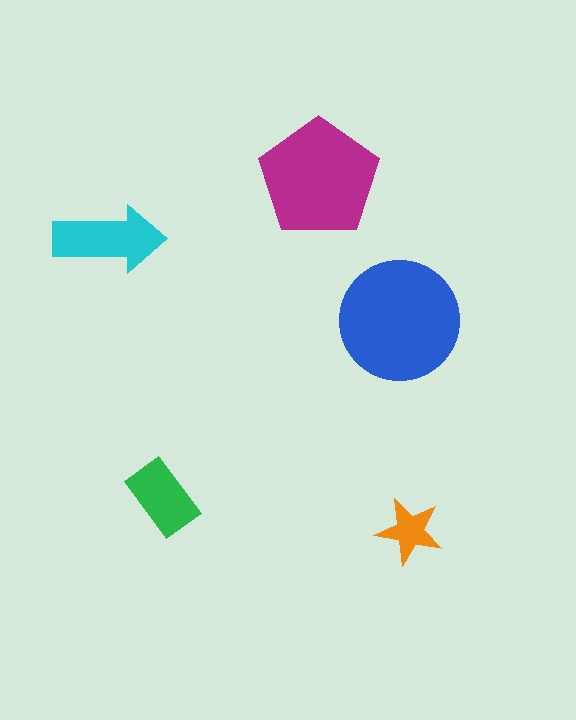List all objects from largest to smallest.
The blue circle, the magenta pentagon, the cyan arrow, the green rectangle, the orange star.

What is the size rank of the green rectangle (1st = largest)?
4th.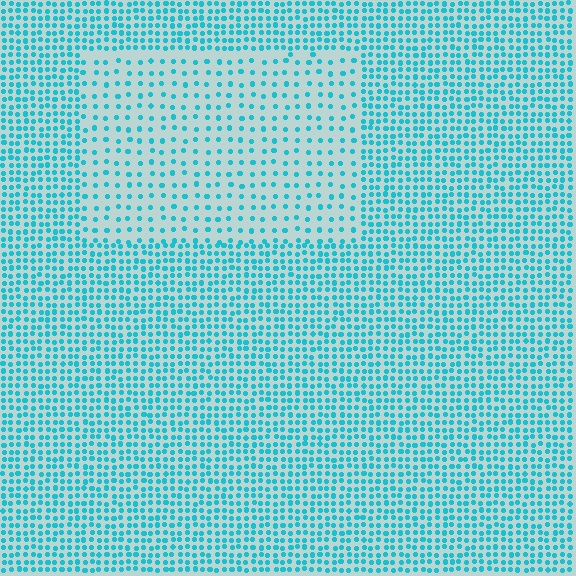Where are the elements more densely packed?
The elements are more densely packed outside the rectangle boundary.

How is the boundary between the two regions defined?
The boundary is defined by a change in element density (approximately 2.3x ratio). All elements are the same color, size, and shape.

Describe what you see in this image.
The image contains small cyan elements arranged at two different densities. A rectangle-shaped region is visible where the elements are less densely packed than the surrounding area.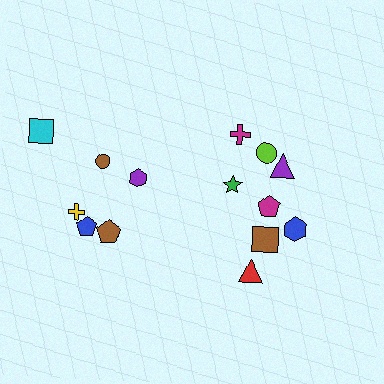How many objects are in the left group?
There are 6 objects.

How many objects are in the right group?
There are 8 objects.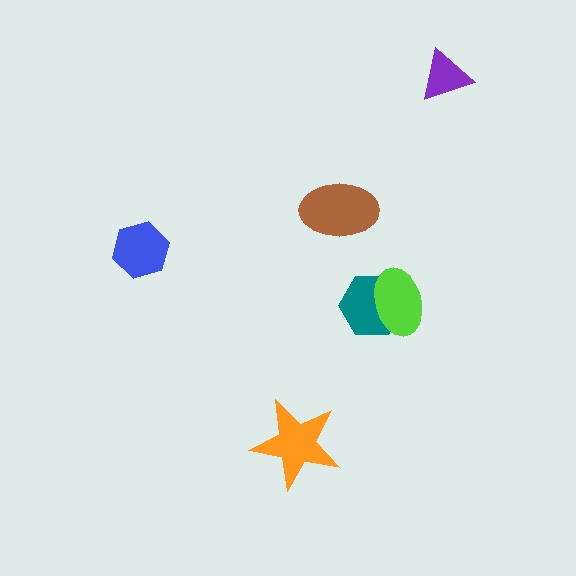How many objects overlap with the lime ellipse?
1 object overlaps with the lime ellipse.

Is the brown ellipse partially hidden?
No, no other shape covers it.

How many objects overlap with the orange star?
0 objects overlap with the orange star.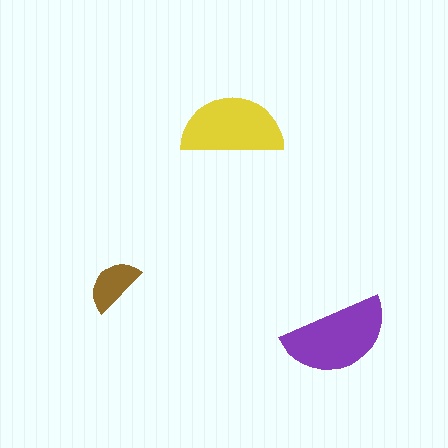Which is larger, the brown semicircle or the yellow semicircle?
The yellow one.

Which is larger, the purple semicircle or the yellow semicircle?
The purple one.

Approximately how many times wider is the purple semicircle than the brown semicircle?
About 2 times wider.